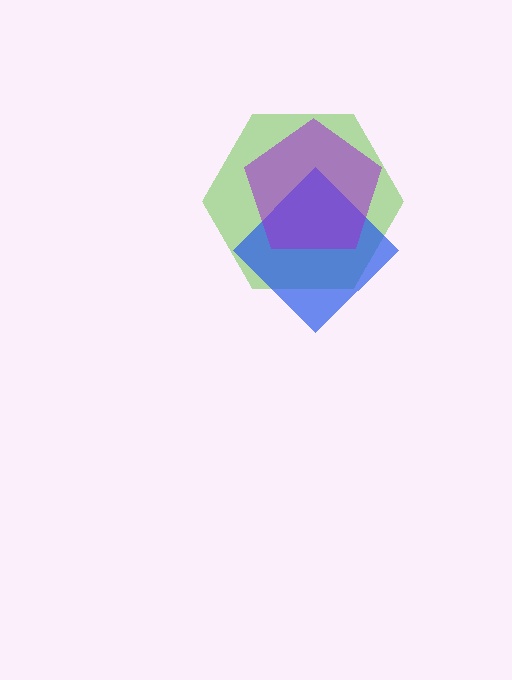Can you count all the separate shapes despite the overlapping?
Yes, there are 3 separate shapes.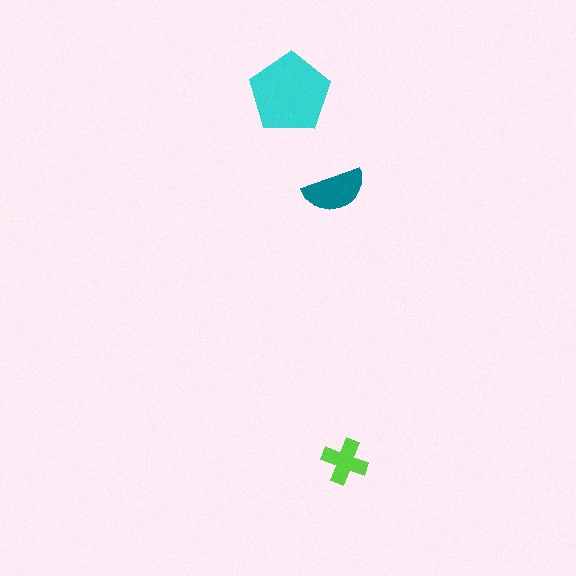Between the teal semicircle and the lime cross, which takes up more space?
The teal semicircle.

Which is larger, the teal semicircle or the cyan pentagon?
The cyan pentagon.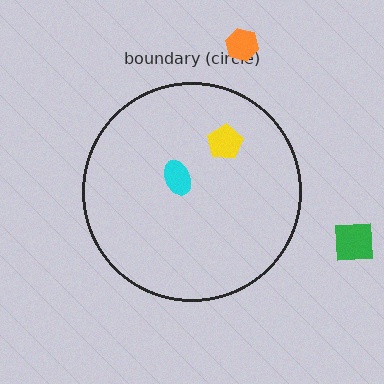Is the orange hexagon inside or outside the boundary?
Outside.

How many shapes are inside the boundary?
2 inside, 2 outside.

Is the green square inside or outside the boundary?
Outside.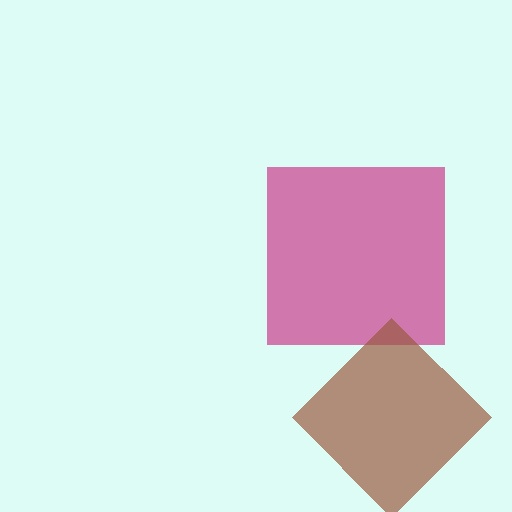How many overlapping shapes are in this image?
There are 2 overlapping shapes in the image.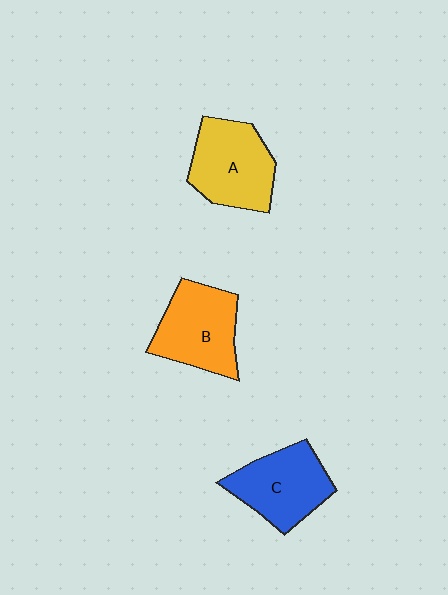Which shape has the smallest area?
Shape C (blue).